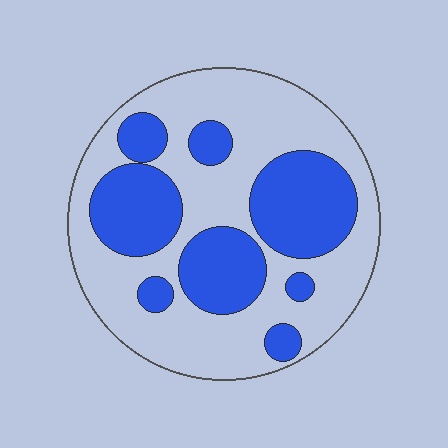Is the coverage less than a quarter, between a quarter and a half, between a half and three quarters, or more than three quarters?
Between a quarter and a half.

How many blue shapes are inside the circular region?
8.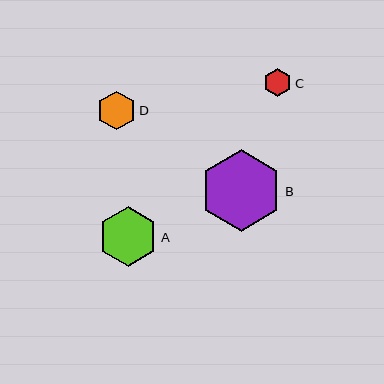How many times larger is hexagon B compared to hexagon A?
Hexagon B is approximately 1.4 times the size of hexagon A.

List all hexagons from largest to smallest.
From largest to smallest: B, A, D, C.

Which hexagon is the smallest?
Hexagon C is the smallest with a size of approximately 28 pixels.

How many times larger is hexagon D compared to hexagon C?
Hexagon D is approximately 1.4 times the size of hexagon C.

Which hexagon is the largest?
Hexagon B is the largest with a size of approximately 81 pixels.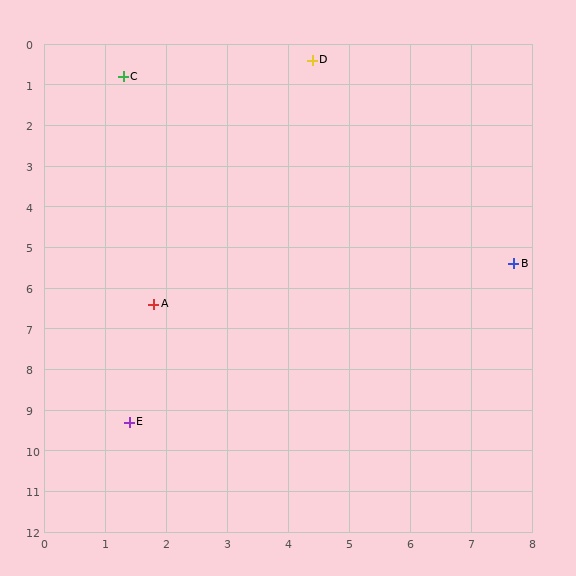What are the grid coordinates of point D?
Point D is at approximately (4.4, 0.4).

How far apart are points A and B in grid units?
Points A and B are about 6.0 grid units apart.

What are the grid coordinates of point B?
Point B is at approximately (7.7, 5.4).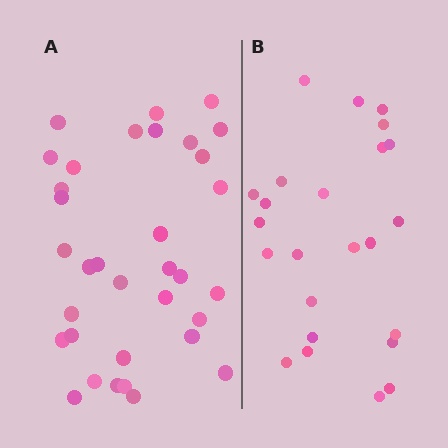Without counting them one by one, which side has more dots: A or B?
Region A (the left region) has more dots.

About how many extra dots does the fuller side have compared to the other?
Region A has roughly 10 or so more dots than region B.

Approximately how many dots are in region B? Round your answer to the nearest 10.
About 20 dots. (The exact count is 24, which rounds to 20.)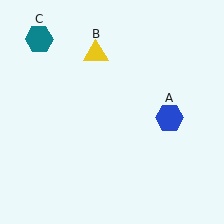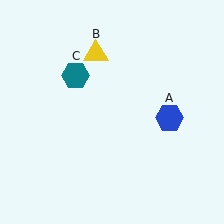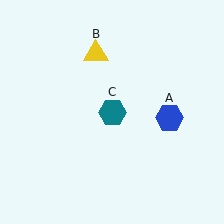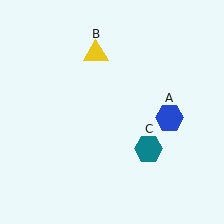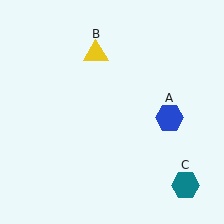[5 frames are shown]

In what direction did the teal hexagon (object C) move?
The teal hexagon (object C) moved down and to the right.